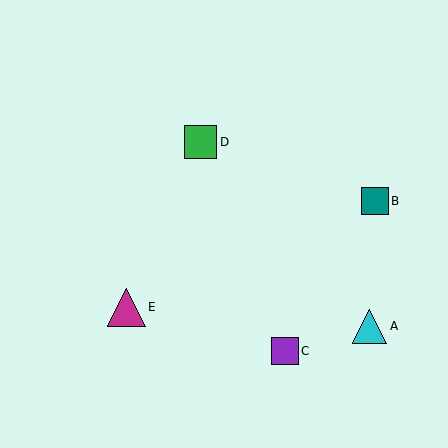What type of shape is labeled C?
Shape C is a purple square.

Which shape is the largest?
The magenta triangle (labeled E) is the largest.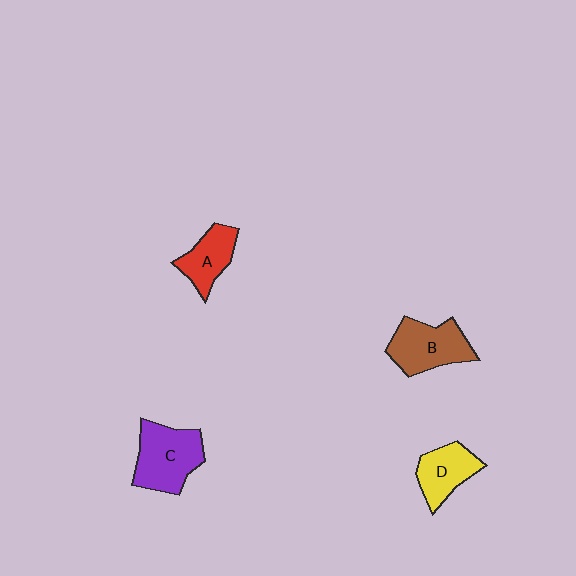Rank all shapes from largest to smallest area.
From largest to smallest: C (purple), B (brown), D (yellow), A (red).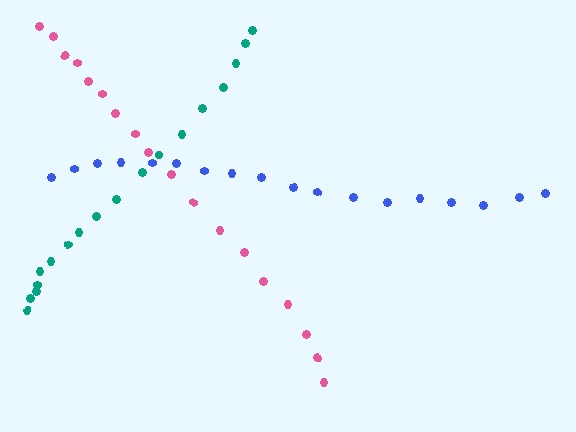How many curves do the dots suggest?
There are 3 distinct paths.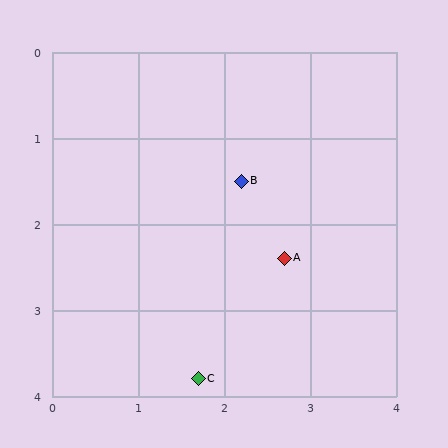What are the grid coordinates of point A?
Point A is at approximately (2.7, 2.4).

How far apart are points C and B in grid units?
Points C and B are about 2.4 grid units apart.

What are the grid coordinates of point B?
Point B is at approximately (2.2, 1.5).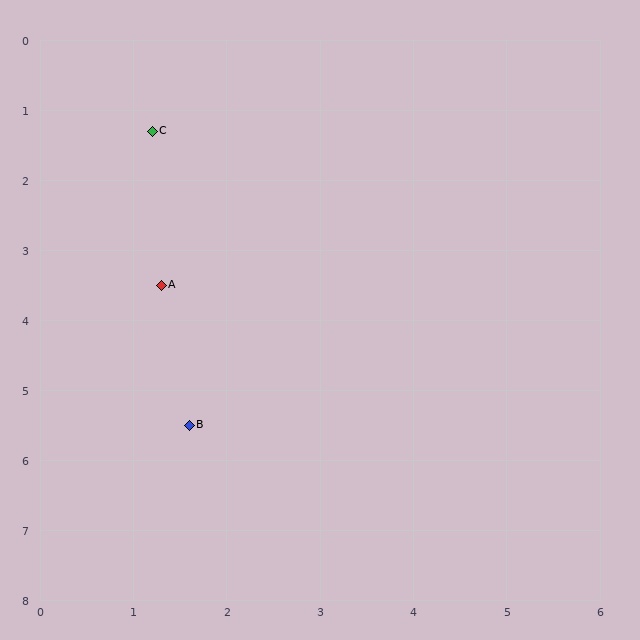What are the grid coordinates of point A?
Point A is at approximately (1.3, 3.5).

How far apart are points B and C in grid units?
Points B and C are about 4.2 grid units apart.